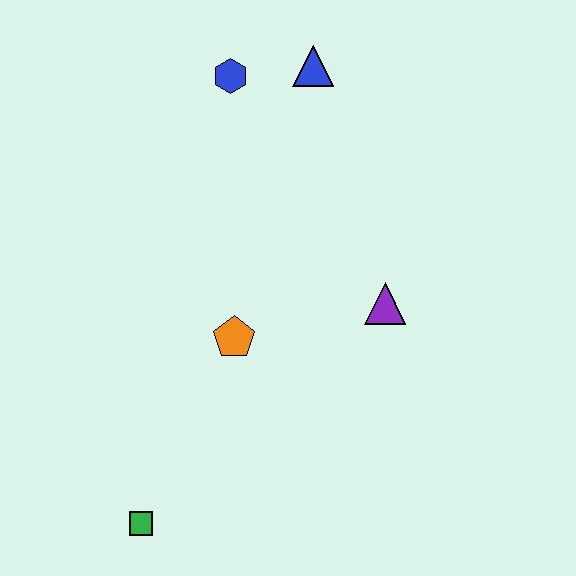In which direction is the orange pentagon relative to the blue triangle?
The orange pentagon is below the blue triangle.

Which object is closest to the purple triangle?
The orange pentagon is closest to the purple triangle.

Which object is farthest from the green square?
The blue triangle is farthest from the green square.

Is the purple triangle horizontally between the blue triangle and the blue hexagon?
No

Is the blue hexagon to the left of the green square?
No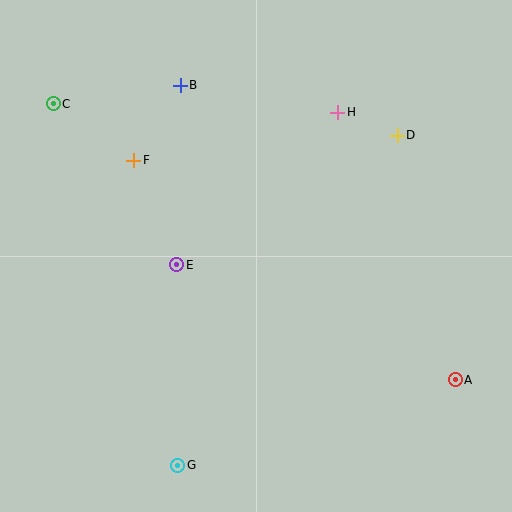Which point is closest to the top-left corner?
Point C is closest to the top-left corner.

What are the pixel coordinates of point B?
Point B is at (180, 85).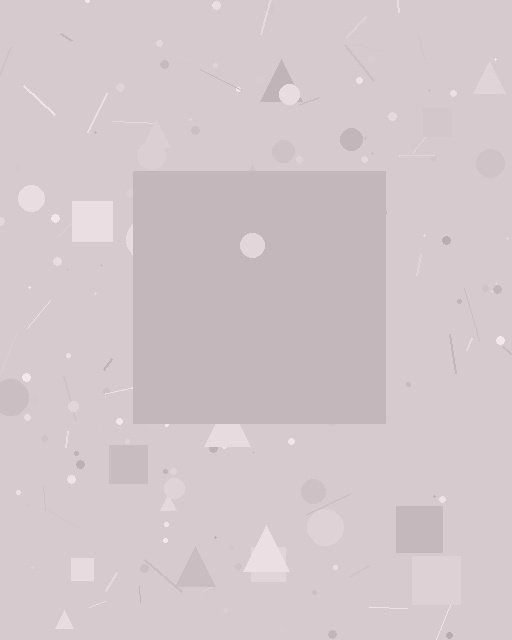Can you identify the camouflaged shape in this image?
The camouflaged shape is a square.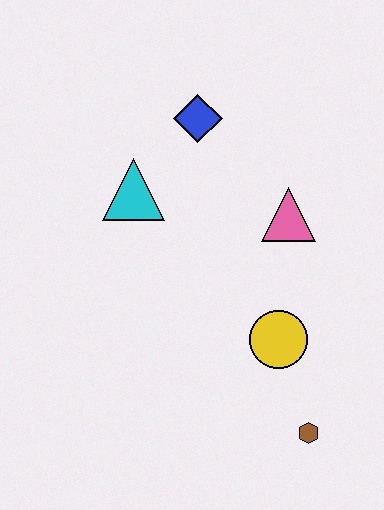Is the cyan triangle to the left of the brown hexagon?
Yes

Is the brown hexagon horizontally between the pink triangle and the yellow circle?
No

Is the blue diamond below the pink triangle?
No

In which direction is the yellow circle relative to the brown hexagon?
The yellow circle is above the brown hexagon.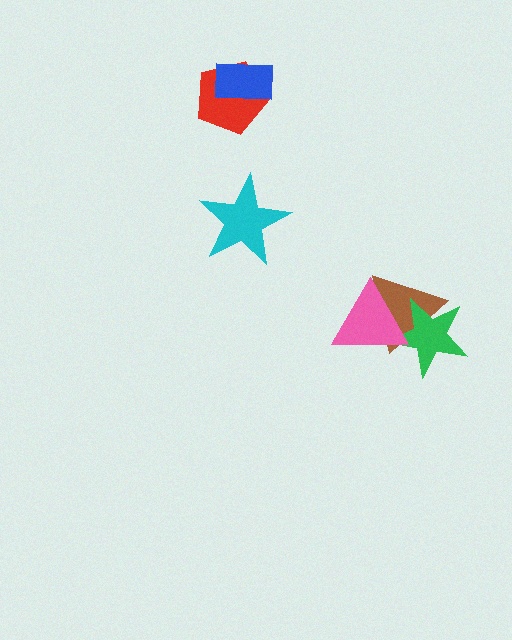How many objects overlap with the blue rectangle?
1 object overlaps with the blue rectangle.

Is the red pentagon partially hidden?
Yes, it is partially covered by another shape.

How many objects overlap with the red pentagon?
1 object overlaps with the red pentagon.